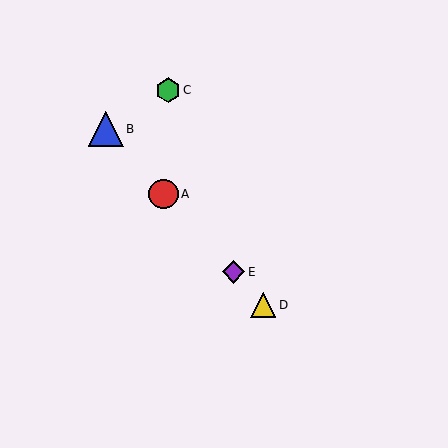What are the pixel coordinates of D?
Object D is at (263, 305).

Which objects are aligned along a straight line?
Objects A, B, D, E are aligned along a straight line.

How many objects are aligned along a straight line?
4 objects (A, B, D, E) are aligned along a straight line.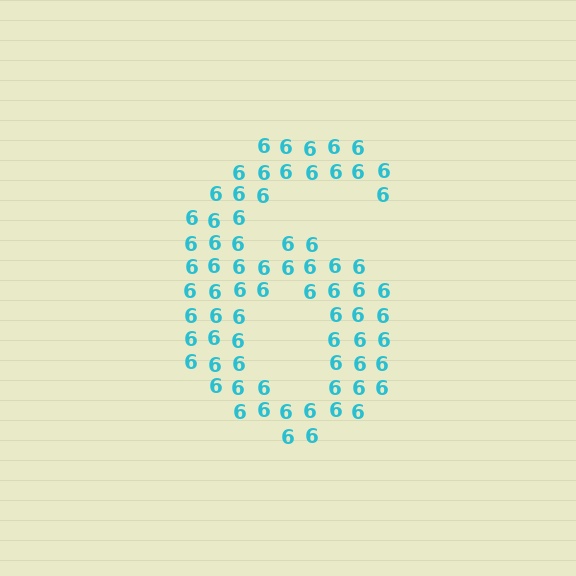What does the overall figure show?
The overall figure shows the digit 6.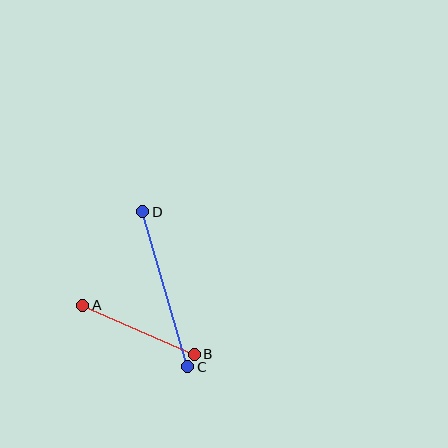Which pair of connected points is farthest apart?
Points C and D are farthest apart.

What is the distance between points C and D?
The distance is approximately 162 pixels.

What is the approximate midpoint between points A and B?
The midpoint is at approximately (139, 330) pixels.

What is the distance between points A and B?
The distance is approximately 122 pixels.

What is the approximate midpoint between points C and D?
The midpoint is at approximately (165, 289) pixels.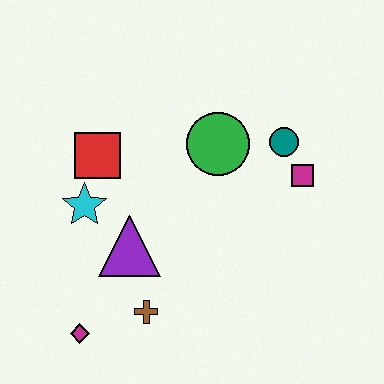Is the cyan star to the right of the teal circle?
No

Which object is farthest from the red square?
The magenta square is farthest from the red square.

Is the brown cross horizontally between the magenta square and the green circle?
No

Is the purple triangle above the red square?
No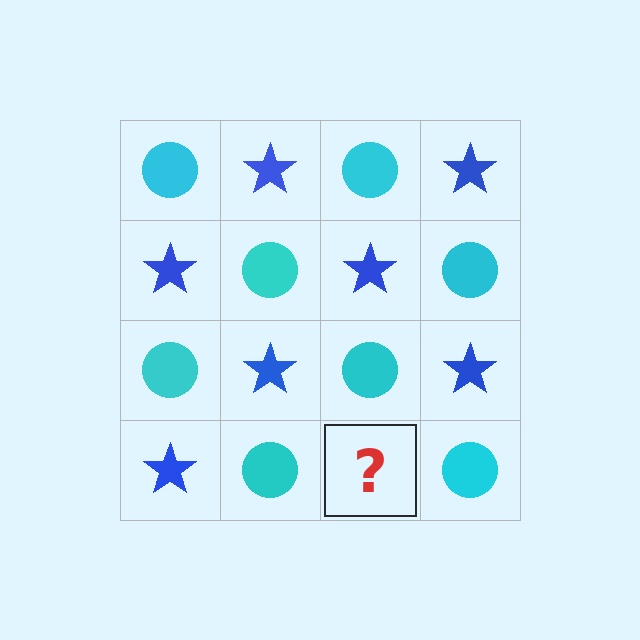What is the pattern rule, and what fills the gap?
The rule is that it alternates cyan circle and blue star in a checkerboard pattern. The gap should be filled with a blue star.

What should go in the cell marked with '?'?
The missing cell should contain a blue star.